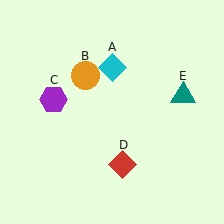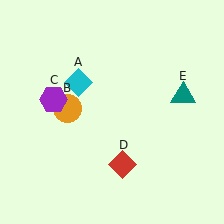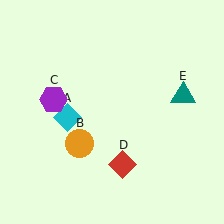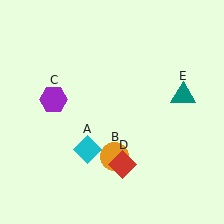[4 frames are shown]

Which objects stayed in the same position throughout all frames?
Purple hexagon (object C) and red diamond (object D) and teal triangle (object E) remained stationary.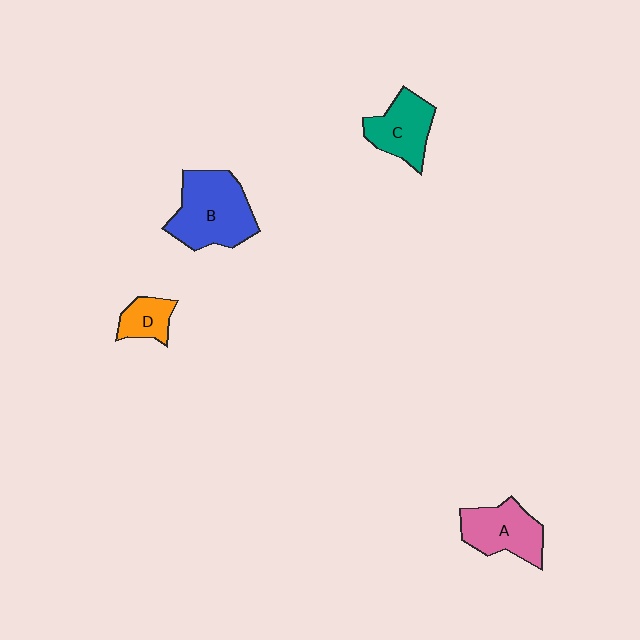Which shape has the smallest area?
Shape D (orange).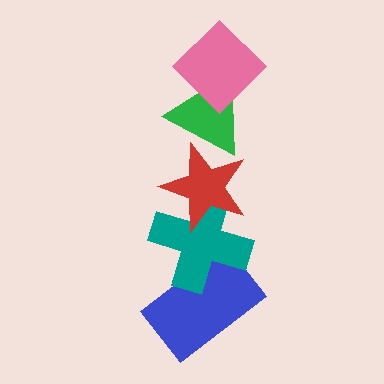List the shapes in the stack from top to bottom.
From top to bottom: the pink diamond, the green triangle, the red star, the teal cross, the blue rectangle.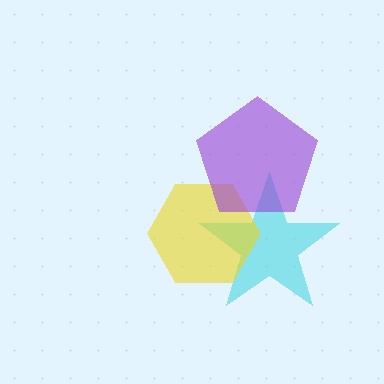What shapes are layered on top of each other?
The layered shapes are: a cyan star, a yellow hexagon, a purple pentagon.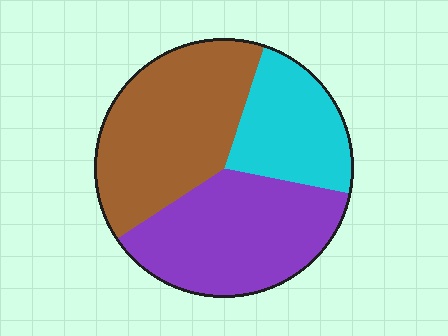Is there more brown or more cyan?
Brown.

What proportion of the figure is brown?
Brown takes up about two fifths (2/5) of the figure.